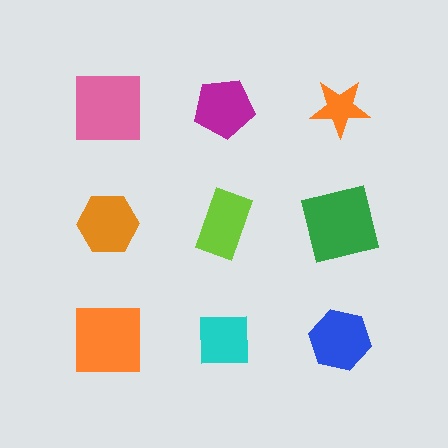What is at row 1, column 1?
A pink square.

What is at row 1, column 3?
An orange star.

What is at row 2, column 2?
A lime rectangle.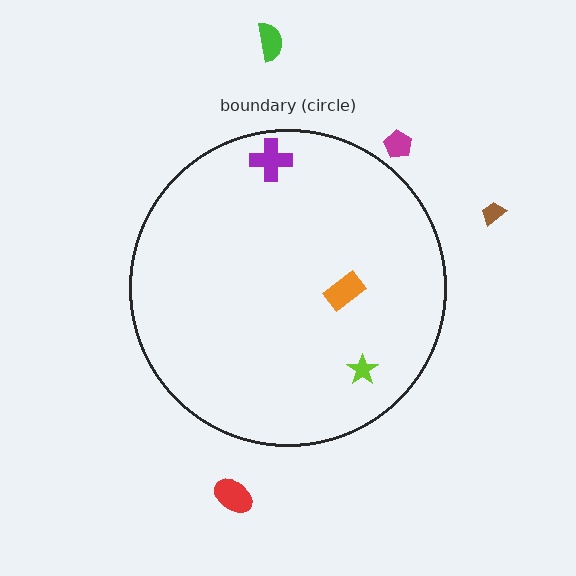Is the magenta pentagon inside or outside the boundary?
Outside.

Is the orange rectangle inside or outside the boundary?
Inside.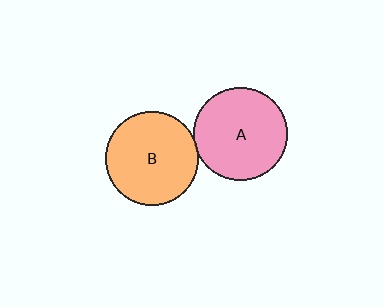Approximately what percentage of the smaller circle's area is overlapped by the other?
Approximately 5%.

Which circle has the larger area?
Circle B (orange).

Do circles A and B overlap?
Yes.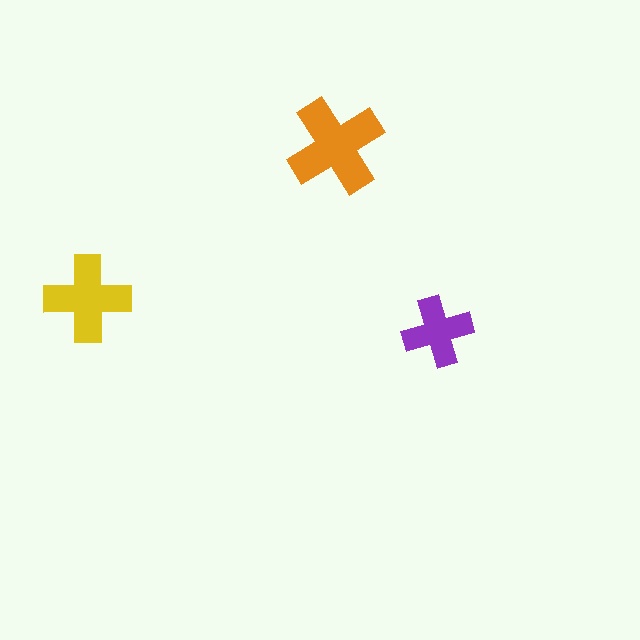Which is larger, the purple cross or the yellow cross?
The yellow one.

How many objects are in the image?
There are 3 objects in the image.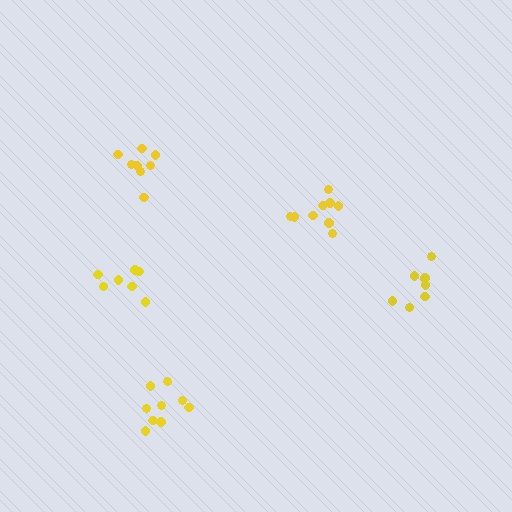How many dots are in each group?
Group 1: 9 dots, Group 2: 7 dots, Group 3: 8 dots, Group 4: 7 dots, Group 5: 9 dots (40 total).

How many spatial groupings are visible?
There are 5 spatial groupings.